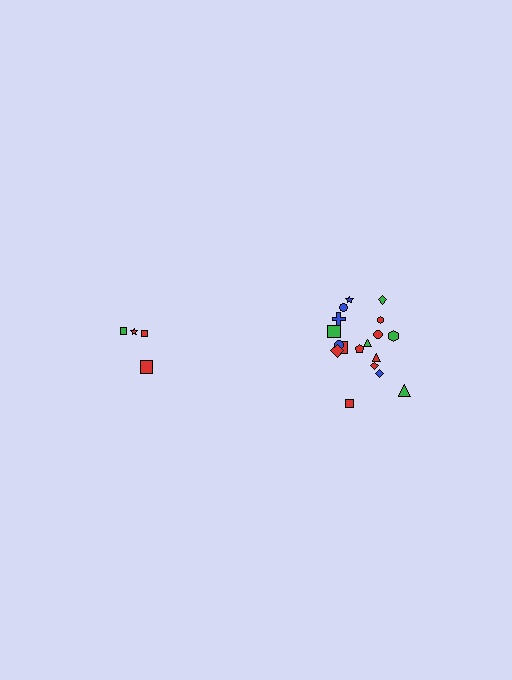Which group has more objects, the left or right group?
The right group.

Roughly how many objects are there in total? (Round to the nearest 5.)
Roughly 20 objects in total.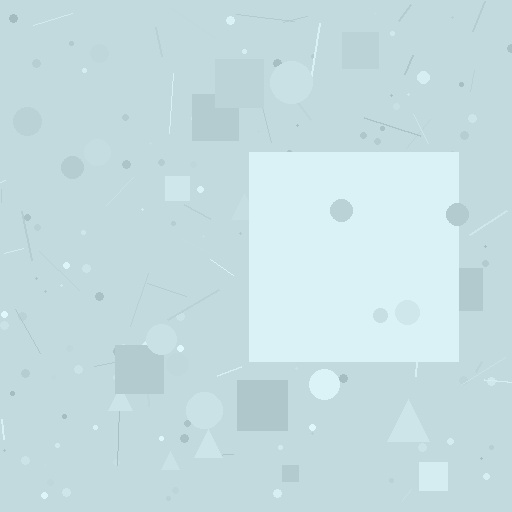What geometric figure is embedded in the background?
A square is embedded in the background.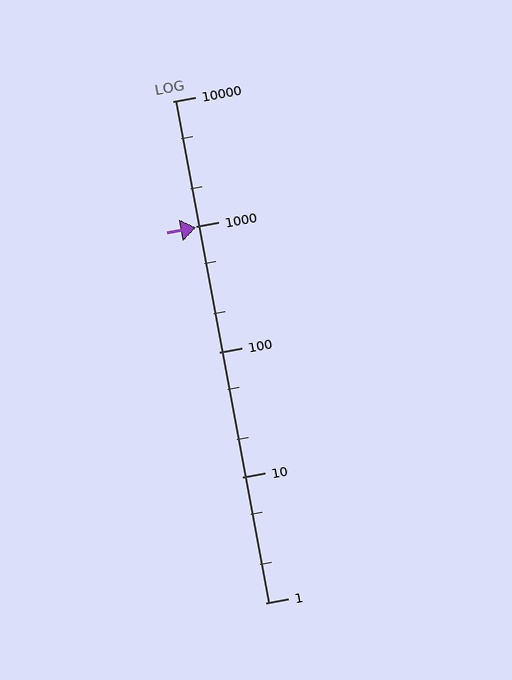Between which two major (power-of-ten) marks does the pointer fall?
The pointer is between 100 and 1000.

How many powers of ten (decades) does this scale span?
The scale spans 4 decades, from 1 to 10000.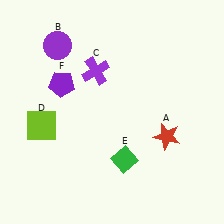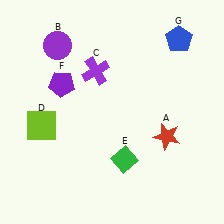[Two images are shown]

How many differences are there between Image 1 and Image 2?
There is 1 difference between the two images.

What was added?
A blue pentagon (G) was added in Image 2.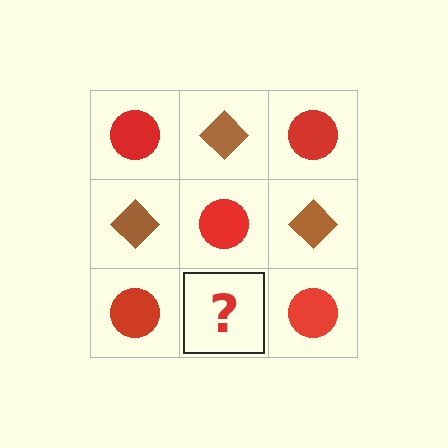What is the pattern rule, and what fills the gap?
The rule is that it alternates red circle and brown diamond in a checkerboard pattern. The gap should be filled with a brown diamond.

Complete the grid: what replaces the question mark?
The question mark should be replaced with a brown diamond.